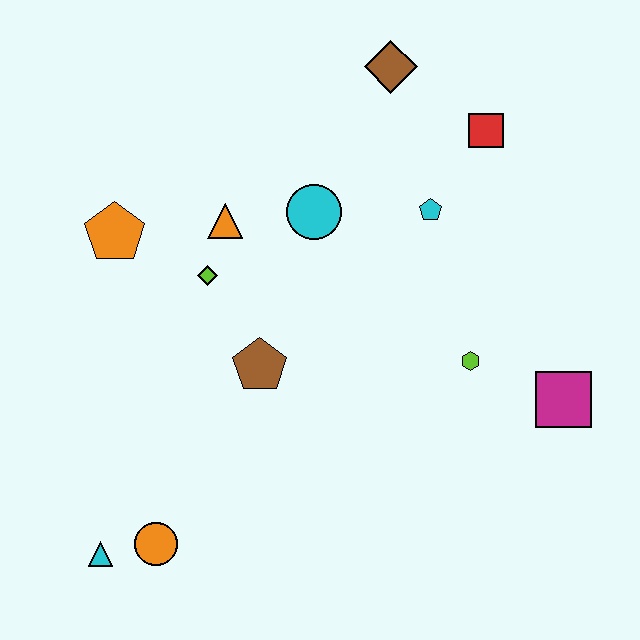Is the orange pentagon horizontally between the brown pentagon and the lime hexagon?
No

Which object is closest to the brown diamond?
The red square is closest to the brown diamond.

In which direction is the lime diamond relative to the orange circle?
The lime diamond is above the orange circle.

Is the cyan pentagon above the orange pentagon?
Yes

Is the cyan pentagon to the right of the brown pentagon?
Yes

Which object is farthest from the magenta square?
The cyan triangle is farthest from the magenta square.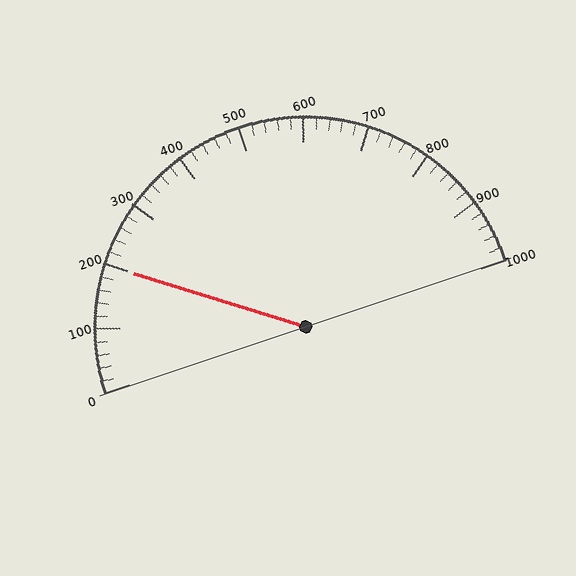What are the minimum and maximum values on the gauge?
The gauge ranges from 0 to 1000.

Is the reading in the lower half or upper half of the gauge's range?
The reading is in the lower half of the range (0 to 1000).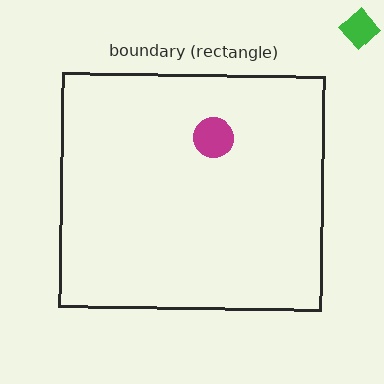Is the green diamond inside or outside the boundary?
Outside.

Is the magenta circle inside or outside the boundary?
Inside.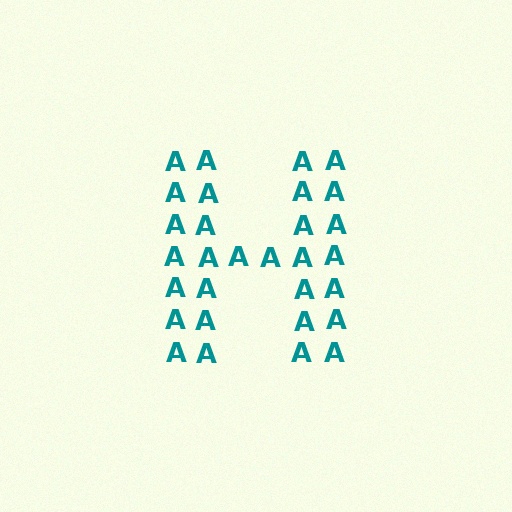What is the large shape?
The large shape is the letter H.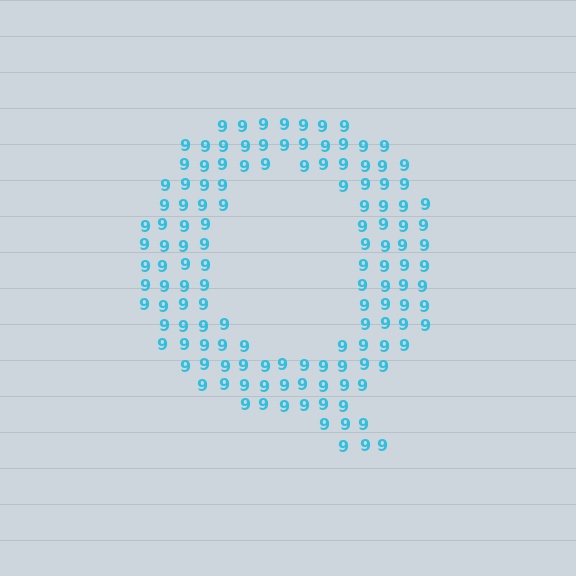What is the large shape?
The large shape is the letter Q.